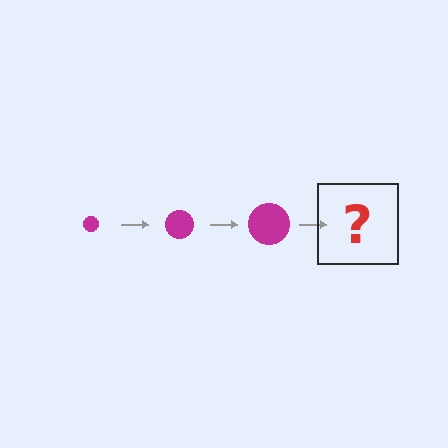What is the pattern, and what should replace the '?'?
The pattern is that the circle gets progressively larger each step. The '?' should be a magenta circle, larger than the previous one.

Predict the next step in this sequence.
The next step is a magenta circle, larger than the previous one.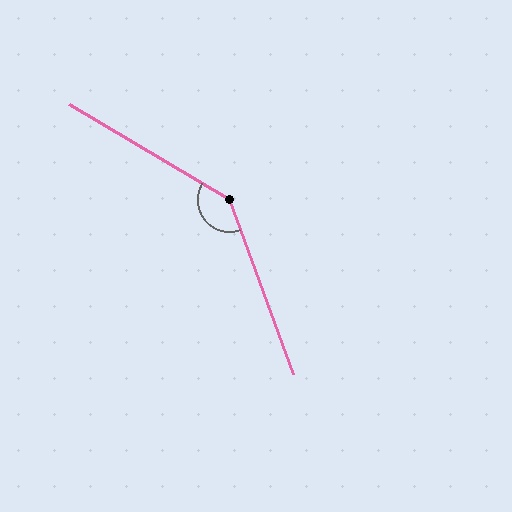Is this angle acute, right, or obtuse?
It is obtuse.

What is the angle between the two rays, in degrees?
Approximately 141 degrees.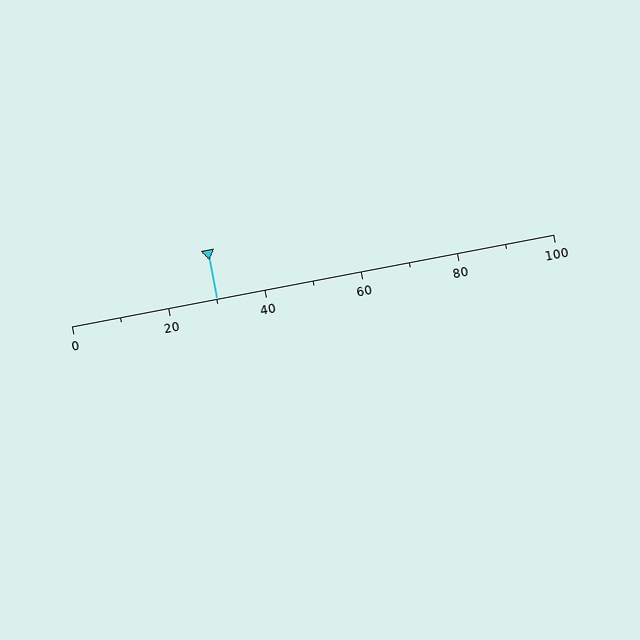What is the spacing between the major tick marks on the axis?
The major ticks are spaced 20 apart.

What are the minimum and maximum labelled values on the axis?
The axis runs from 0 to 100.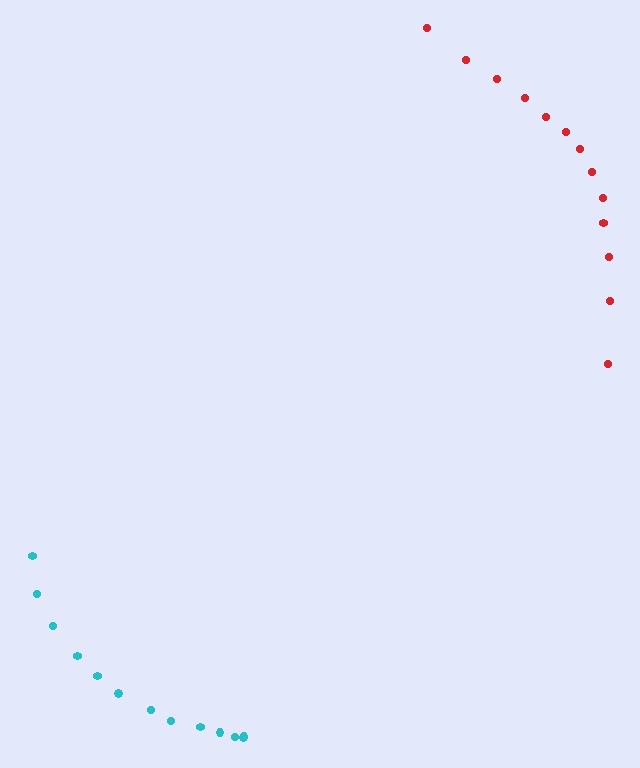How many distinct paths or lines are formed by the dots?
There are 2 distinct paths.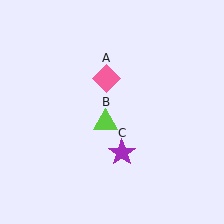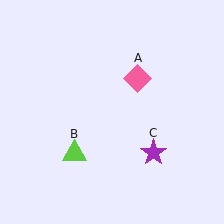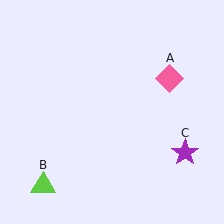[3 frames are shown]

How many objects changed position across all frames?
3 objects changed position: pink diamond (object A), lime triangle (object B), purple star (object C).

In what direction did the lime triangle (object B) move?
The lime triangle (object B) moved down and to the left.